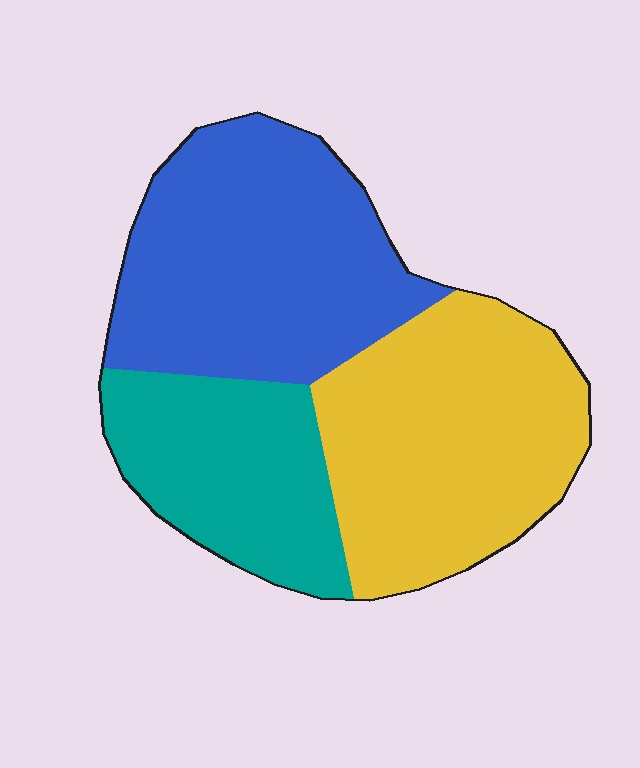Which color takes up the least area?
Teal, at roughly 25%.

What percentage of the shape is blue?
Blue covers roughly 40% of the shape.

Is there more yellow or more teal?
Yellow.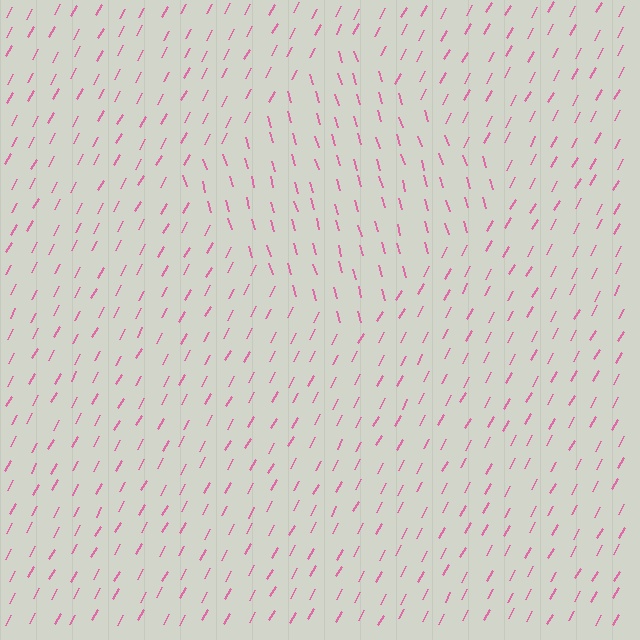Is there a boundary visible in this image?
Yes, there is a texture boundary formed by a change in line orientation.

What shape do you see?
I see a diamond.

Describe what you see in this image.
The image is filled with small pink line segments. A diamond region in the image has lines oriented differently from the surrounding lines, creating a visible texture boundary.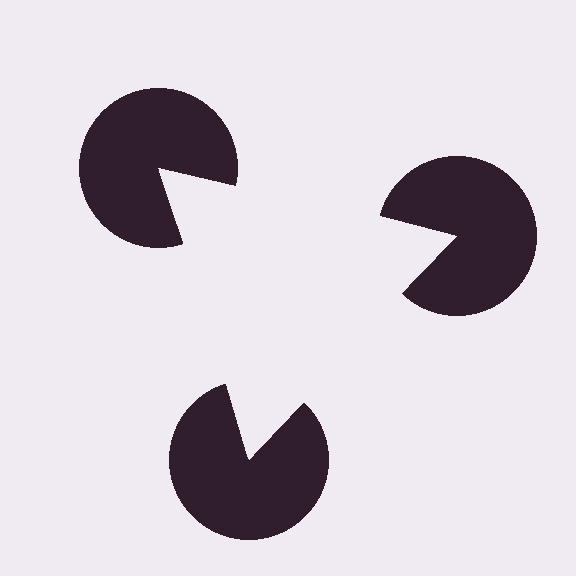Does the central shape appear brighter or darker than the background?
It typically appears slightly brighter than the background, even though no actual brightness change is drawn.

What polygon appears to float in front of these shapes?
An illusory triangle — its edges are inferred from the aligned wedge cuts in the pac-man discs, not physically drawn.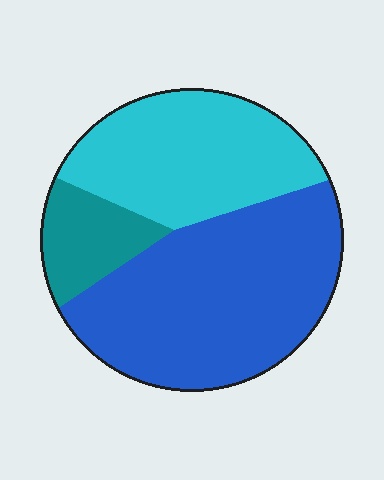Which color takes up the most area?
Blue, at roughly 50%.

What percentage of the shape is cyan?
Cyan takes up between a third and a half of the shape.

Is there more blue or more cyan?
Blue.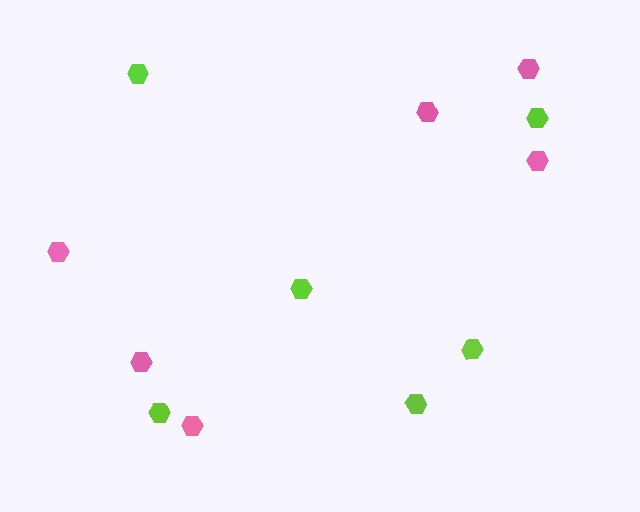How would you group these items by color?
There are 2 groups: one group of lime hexagons (6) and one group of pink hexagons (6).